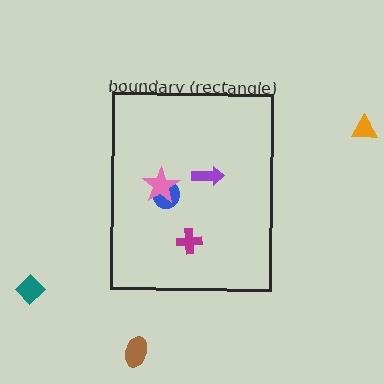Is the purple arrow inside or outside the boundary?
Inside.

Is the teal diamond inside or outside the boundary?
Outside.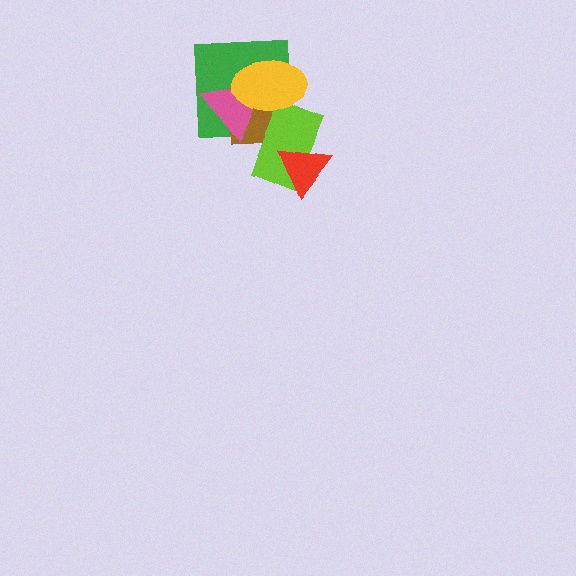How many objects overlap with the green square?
4 objects overlap with the green square.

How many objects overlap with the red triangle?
1 object overlaps with the red triangle.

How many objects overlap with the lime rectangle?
5 objects overlap with the lime rectangle.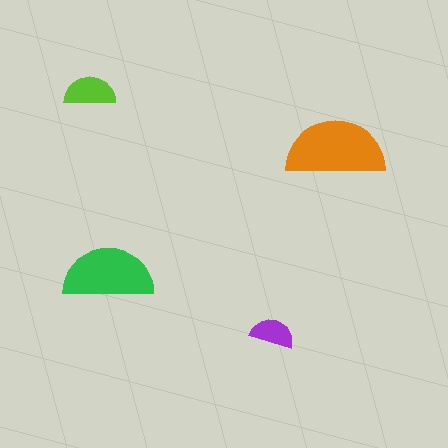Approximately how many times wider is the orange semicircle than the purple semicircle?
About 2.5 times wider.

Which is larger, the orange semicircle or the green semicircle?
The orange one.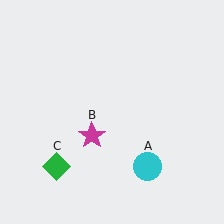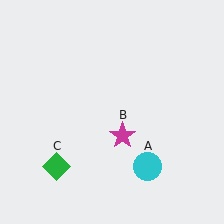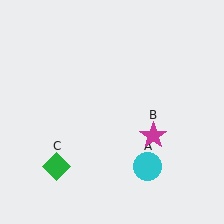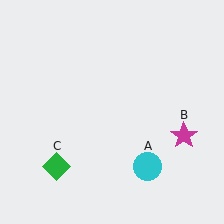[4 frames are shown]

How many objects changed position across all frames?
1 object changed position: magenta star (object B).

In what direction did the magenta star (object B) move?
The magenta star (object B) moved right.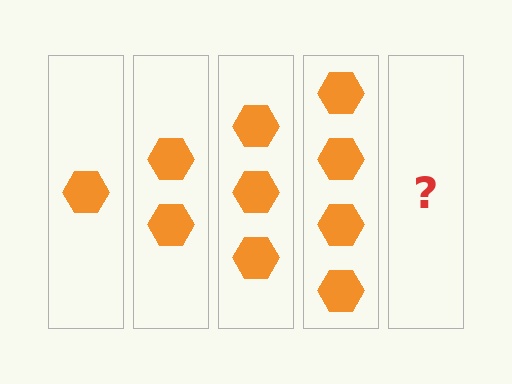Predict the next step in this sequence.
The next step is 5 hexagons.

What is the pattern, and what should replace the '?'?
The pattern is that each step adds one more hexagon. The '?' should be 5 hexagons.